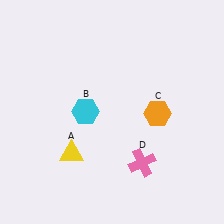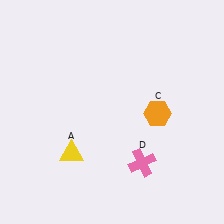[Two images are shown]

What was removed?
The cyan hexagon (B) was removed in Image 2.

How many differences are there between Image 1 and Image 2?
There is 1 difference between the two images.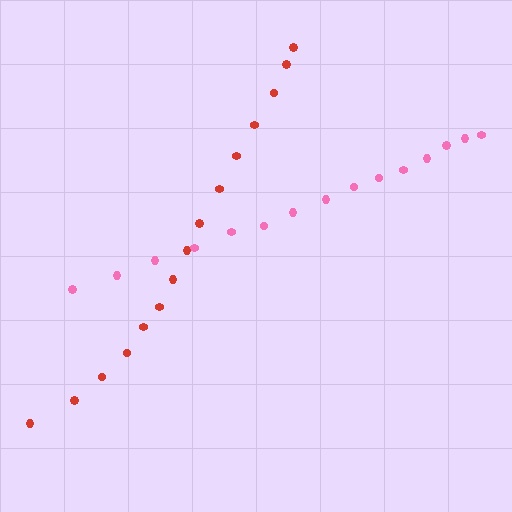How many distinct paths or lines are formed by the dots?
There are 2 distinct paths.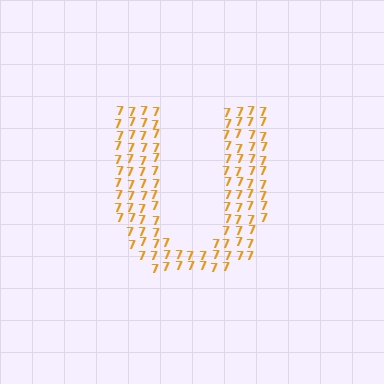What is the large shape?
The large shape is the letter U.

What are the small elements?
The small elements are digit 7's.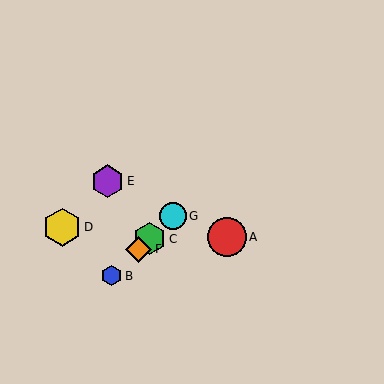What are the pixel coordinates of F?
Object F is at (139, 249).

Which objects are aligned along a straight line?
Objects B, C, F, G are aligned along a straight line.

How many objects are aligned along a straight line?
4 objects (B, C, F, G) are aligned along a straight line.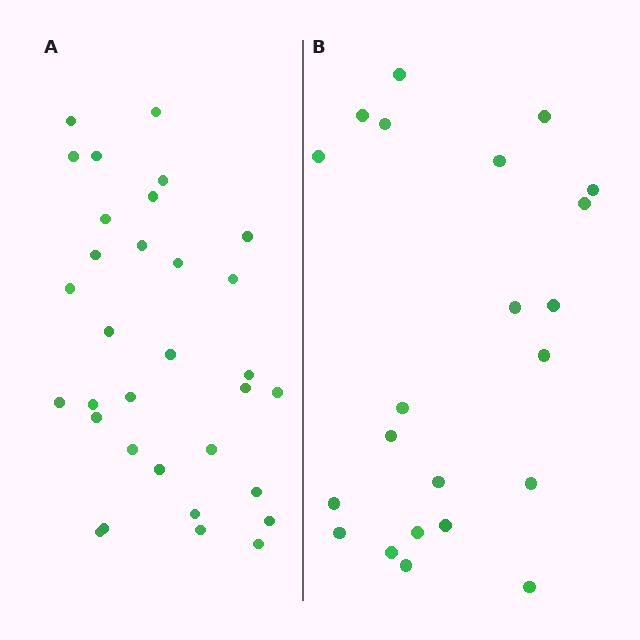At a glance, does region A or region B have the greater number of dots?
Region A (the left region) has more dots.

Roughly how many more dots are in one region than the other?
Region A has roughly 10 or so more dots than region B.